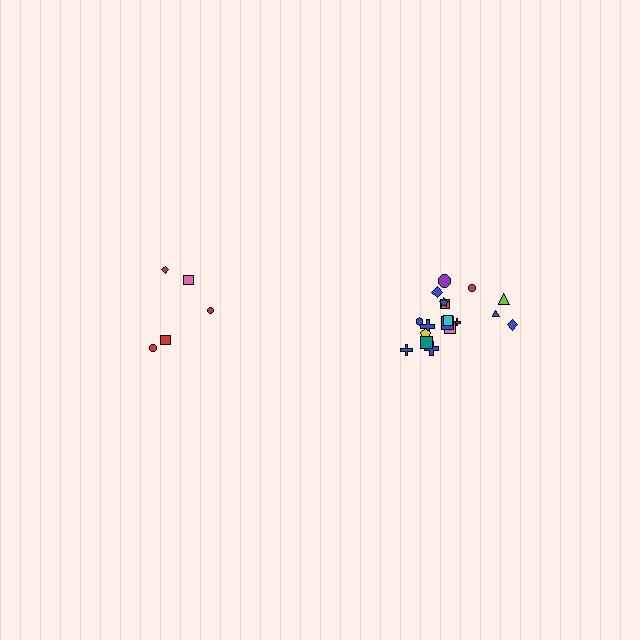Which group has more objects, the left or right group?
The right group.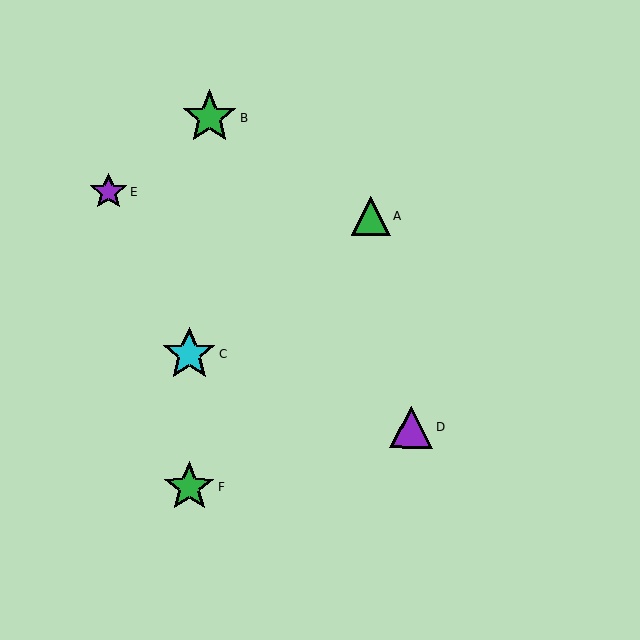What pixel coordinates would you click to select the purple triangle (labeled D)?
Click at (412, 427) to select the purple triangle D.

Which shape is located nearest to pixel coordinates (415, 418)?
The purple triangle (labeled D) at (412, 427) is nearest to that location.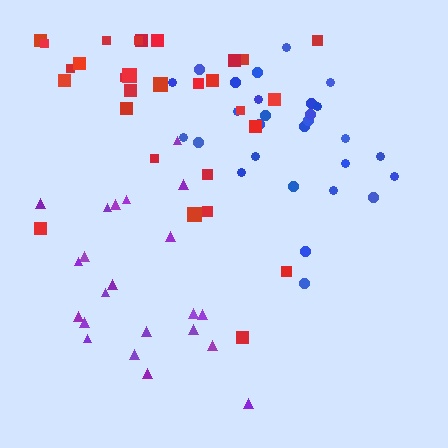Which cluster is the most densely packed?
Purple.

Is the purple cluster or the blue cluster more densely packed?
Purple.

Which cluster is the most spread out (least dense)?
Red.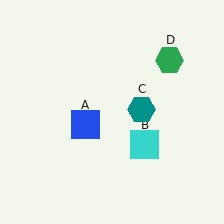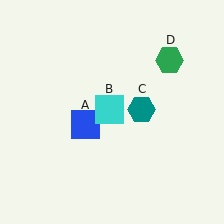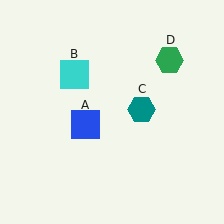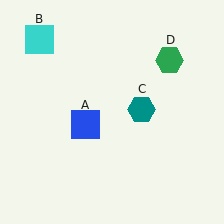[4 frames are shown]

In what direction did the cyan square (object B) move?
The cyan square (object B) moved up and to the left.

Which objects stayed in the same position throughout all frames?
Blue square (object A) and teal hexagon (object C) and green hexagon (object D) remained stationary.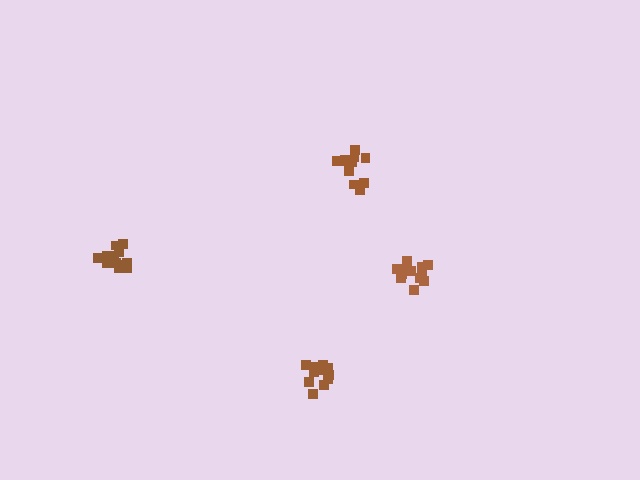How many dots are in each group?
Group 1: 12 dots, Group 2: 14 dots, Group 3: 11 dots, Group 4: 13 dots (50 total).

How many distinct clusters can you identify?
There are 4 distinct clusters.